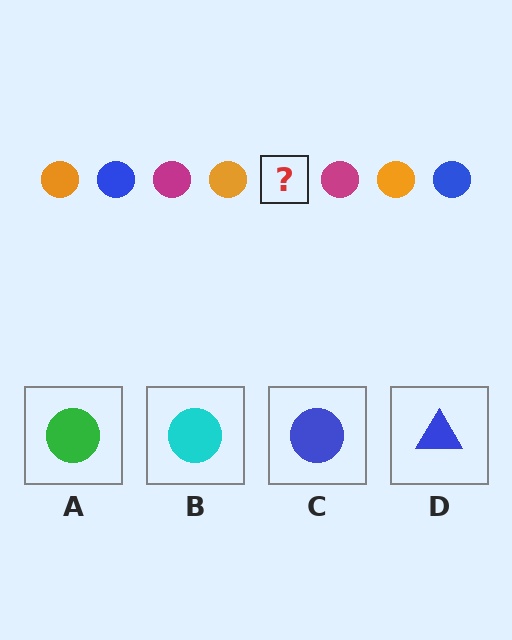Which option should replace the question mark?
Option C.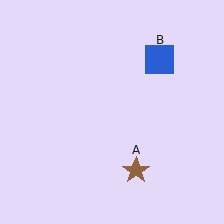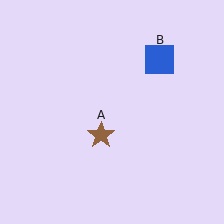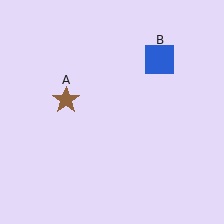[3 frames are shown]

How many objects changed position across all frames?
1 object changed position: brown star (object A).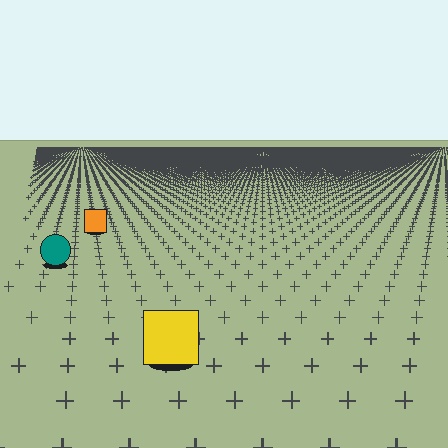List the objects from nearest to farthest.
From nearest to farthest: the yellow square, the teal circle, the orange square.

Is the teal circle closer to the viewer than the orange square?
Yes. The teal circle is closer — you can tell from the texture gradient: the ground texture is coarser near it.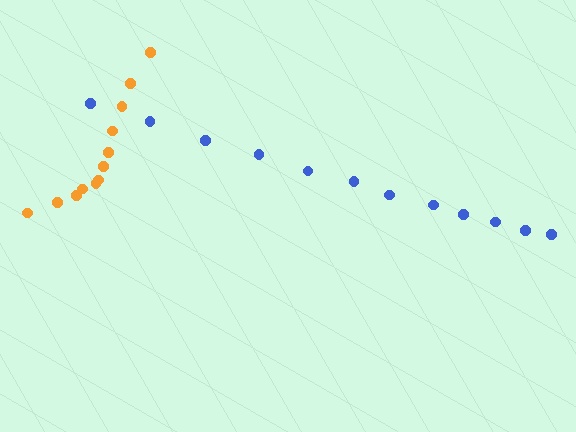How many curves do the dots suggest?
There are 2 distinct paths.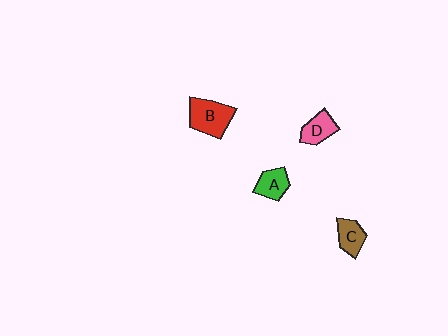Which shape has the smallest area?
Shape C (brown).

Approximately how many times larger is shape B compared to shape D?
Approximately 1.6 times.